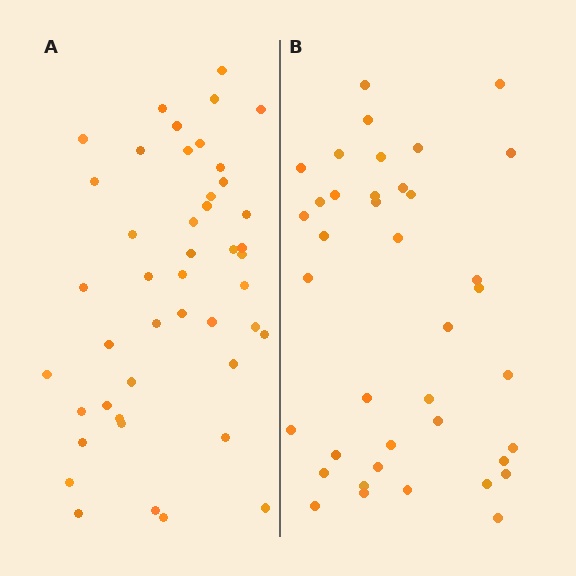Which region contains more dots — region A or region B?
Region A (the left region) has more dots.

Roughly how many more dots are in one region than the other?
Region A has about 6 more dots than region B.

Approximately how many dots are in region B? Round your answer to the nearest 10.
About 40 dots. (The exact count is 39, which rounds to 40.)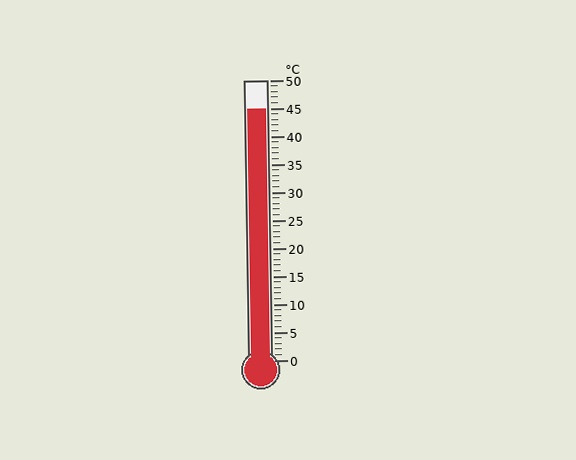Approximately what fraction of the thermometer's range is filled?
The thermometer is filled to approximately 90% of its range.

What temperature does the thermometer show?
The thermometer shows approximately 45°C.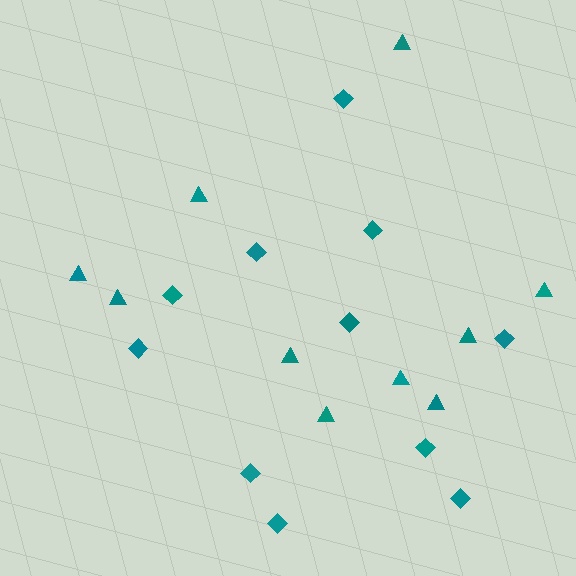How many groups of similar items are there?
There are 2 groups: one group of triangles (10) and one group of diamonds (11).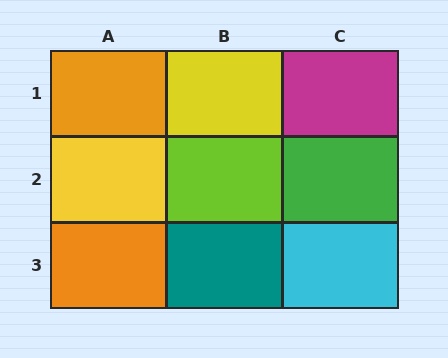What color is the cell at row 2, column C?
Green.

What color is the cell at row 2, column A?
Yellow.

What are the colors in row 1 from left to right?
Orange, yellow, magenta.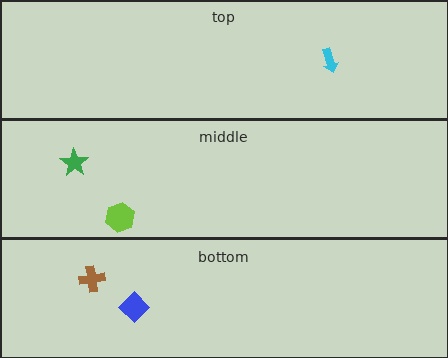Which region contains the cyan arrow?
The top region.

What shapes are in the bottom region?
The brown cross, the blue diamond.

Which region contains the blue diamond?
The bottom region.